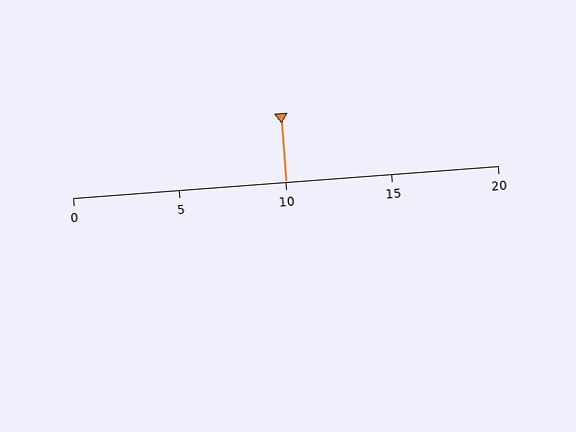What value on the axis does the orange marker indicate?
The marker indicates approximately 10.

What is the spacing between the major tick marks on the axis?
The major ticks are spaced 5 apart.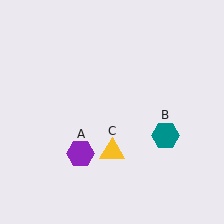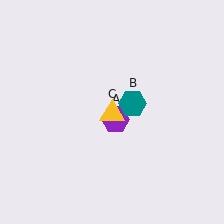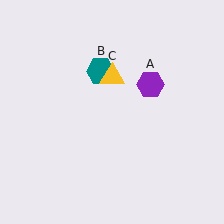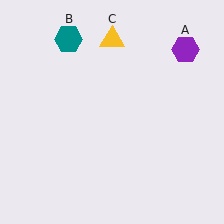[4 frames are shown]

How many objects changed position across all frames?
3 objects changed position: purple hexagon (object A), teal hexagon (object B), yellow triangle (object C).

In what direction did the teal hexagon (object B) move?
The teal hexagon (object B) moved up and to the left.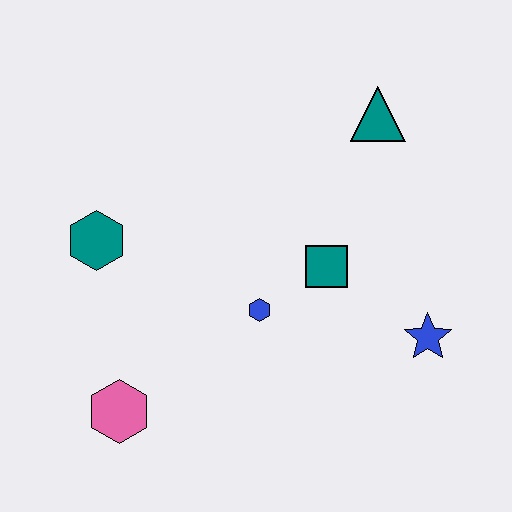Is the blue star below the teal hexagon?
Yes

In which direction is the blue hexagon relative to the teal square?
The blue hexagon is to the left of the teal square.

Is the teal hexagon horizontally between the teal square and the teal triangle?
No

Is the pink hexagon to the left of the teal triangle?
Yes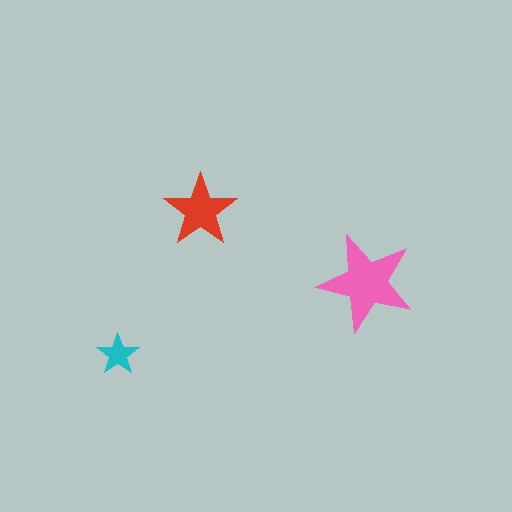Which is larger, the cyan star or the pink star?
The pink one.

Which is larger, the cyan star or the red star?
The red one.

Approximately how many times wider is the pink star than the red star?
About 1.5 times wider.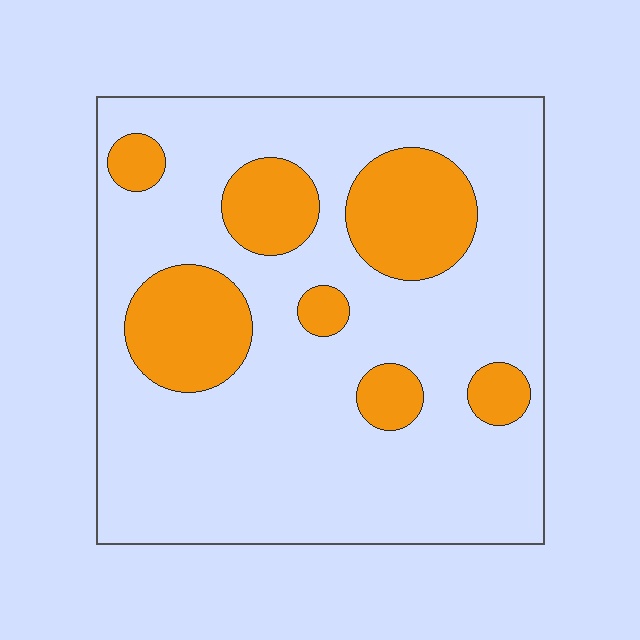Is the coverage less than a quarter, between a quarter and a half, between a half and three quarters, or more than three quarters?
Less than a quarter.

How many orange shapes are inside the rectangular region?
7.